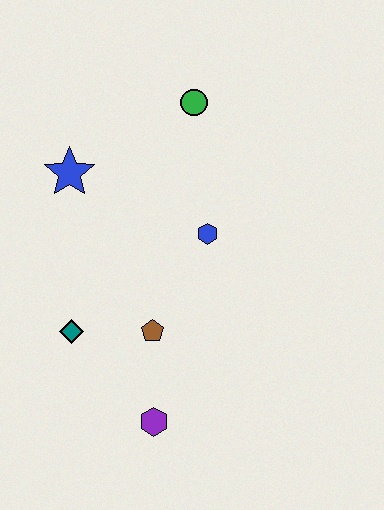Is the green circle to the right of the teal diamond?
Yes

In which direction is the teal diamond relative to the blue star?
The teal diamond is below the blue star.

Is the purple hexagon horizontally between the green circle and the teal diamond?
Yes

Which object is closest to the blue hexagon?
The brown pentagon is closest to the blue hexagon.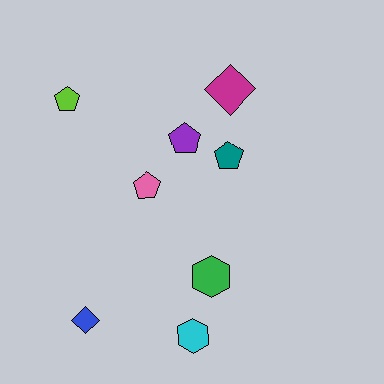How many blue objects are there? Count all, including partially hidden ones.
There is 1 blue object.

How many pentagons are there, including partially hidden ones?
There are 4 pentagons.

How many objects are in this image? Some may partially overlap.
There are 8 objects.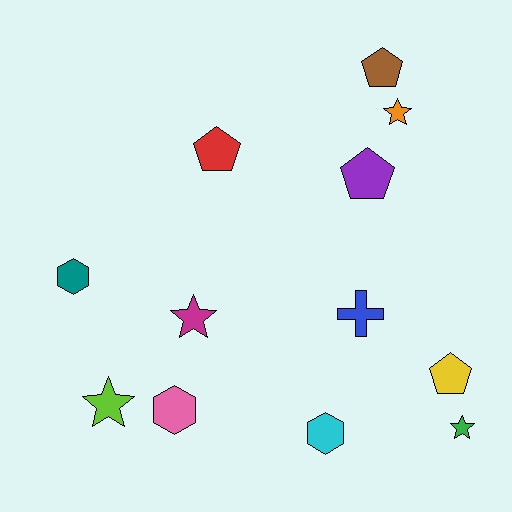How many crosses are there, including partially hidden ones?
There is 1 cross.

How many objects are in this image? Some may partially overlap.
There are 12 objects.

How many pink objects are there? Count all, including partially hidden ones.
There is 1 pink object.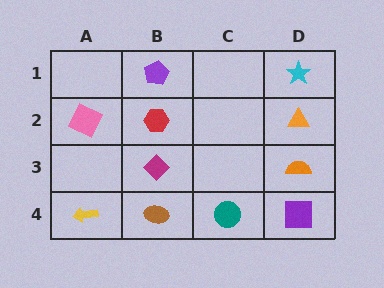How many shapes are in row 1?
2 shapes.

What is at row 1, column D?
A cyan star.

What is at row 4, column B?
A brown ellipse.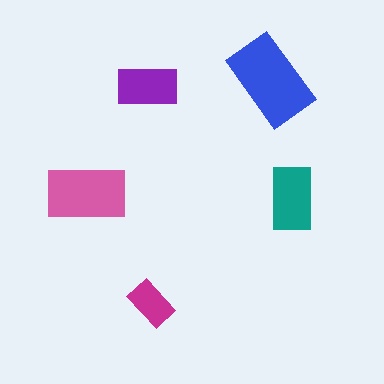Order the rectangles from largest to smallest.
the blue one, the pink one, the teal one, the purple one, the magenta one.